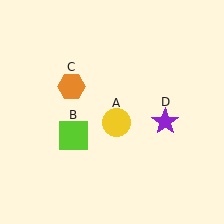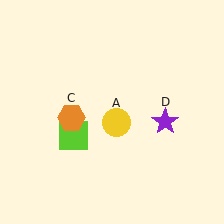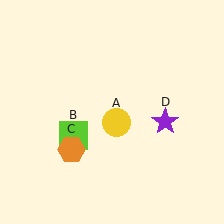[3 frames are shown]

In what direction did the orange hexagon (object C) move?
The orange hexagon (object C) moved down.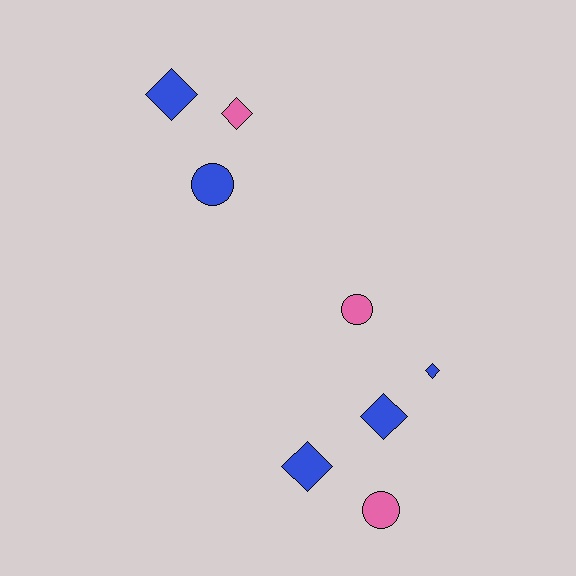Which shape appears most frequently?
Diamond, with 5 objects.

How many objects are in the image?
There are 8 objects.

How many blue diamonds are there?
There are 4 blue diamonds.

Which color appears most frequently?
Blue, with 5 objects.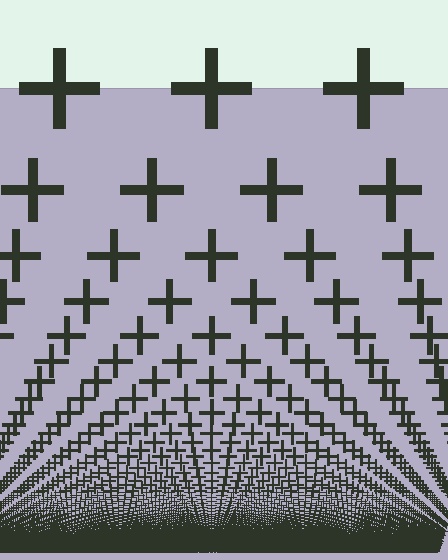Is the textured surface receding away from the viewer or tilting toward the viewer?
The surface appears to tilt toward the viewer. Texture elements get larger and sparser toward the top.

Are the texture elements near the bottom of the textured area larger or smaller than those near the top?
Smaller. The gradient is inverted — elements near the bottom are smaller and denser.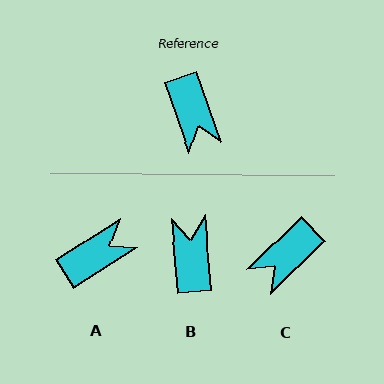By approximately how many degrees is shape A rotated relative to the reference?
Approximately 102 degrees counter-clockwise.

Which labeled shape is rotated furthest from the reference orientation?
B, about 166 degrees away.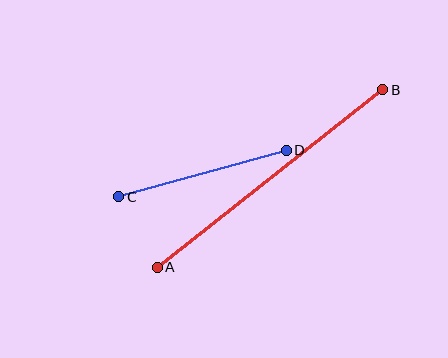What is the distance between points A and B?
The distance is approximately 287 pixels.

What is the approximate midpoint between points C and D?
The midpoint is at approximately (203, 174) pixels.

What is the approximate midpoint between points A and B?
The midpoint is at approximately (270, 179) pixels.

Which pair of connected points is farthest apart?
Points A and B are farthest apart.